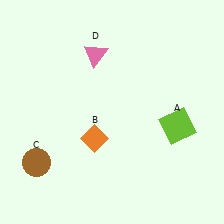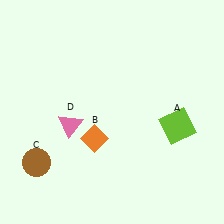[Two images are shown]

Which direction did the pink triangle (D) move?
The pink triangle (D) moved down.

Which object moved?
The pink triangle (D) moved down.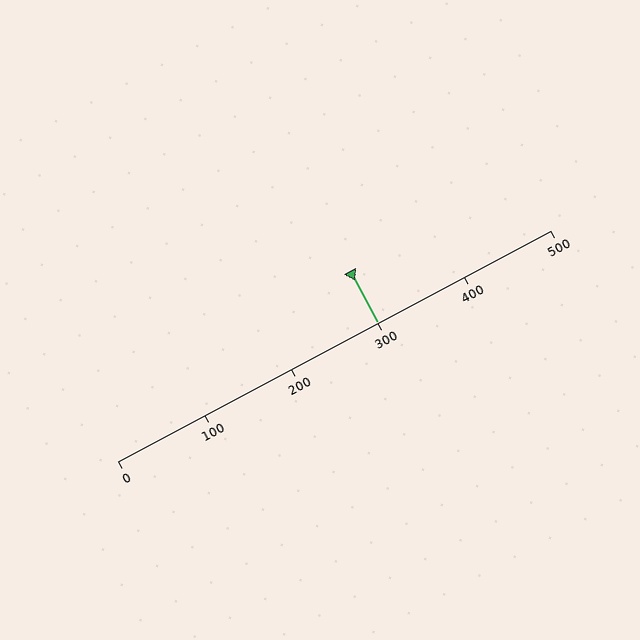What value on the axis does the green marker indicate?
The marker indicates approximately 300.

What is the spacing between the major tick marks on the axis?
The major ticks are spaced 100 apart.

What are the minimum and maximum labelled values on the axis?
The axis runs from 0 to 500.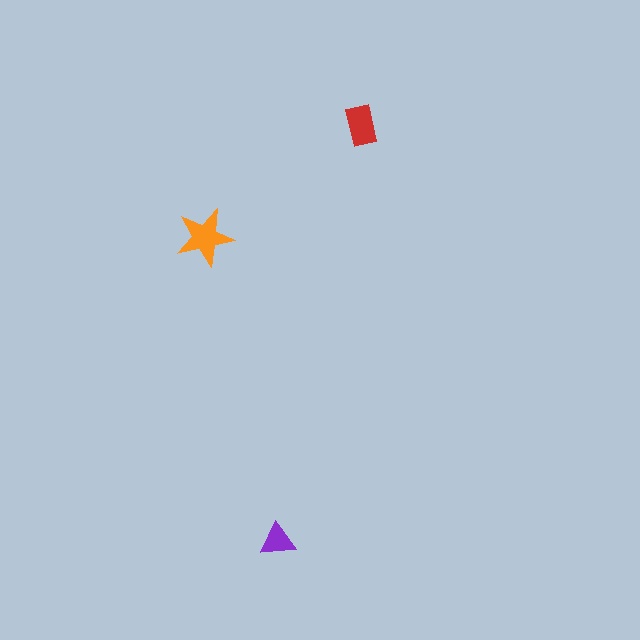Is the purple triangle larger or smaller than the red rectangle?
Smaller.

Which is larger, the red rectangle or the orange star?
The orange star.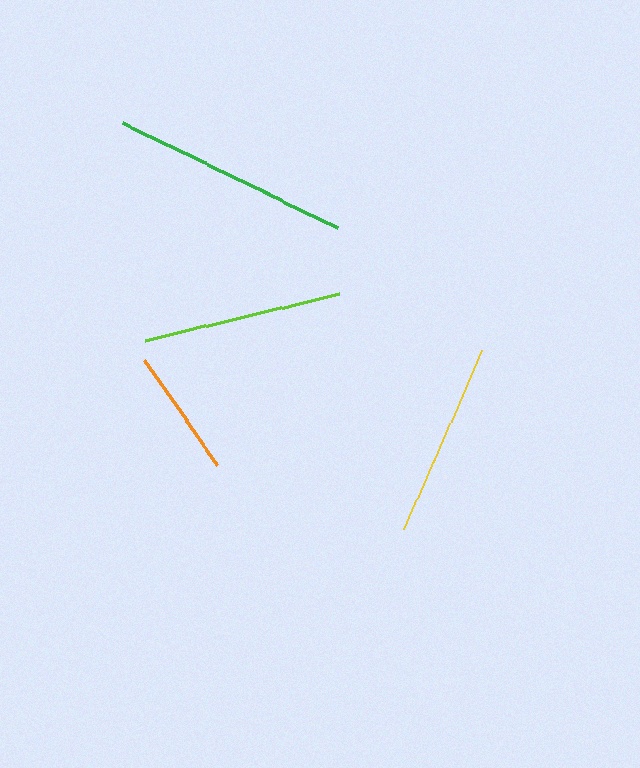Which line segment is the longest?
The green line is the longest at approximately 239 pixels.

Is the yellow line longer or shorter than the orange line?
The yellow line is longer than the orange line.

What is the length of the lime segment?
The lime segment is approximately 199 pixels long.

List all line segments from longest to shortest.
From longest to shortest: green, lime, yellow, orange.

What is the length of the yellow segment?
The yellow segment is approximately 195 pixels long.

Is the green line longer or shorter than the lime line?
The green line is longer than the lime line.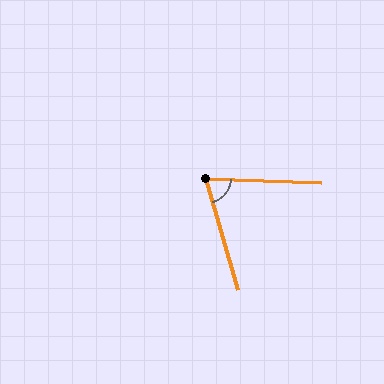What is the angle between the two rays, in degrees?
Approximately 72 degrees.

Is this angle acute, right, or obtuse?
It is acute.